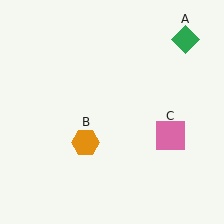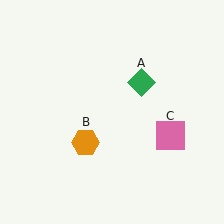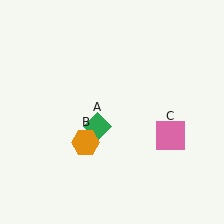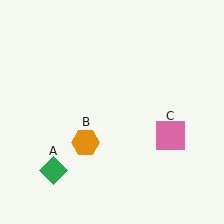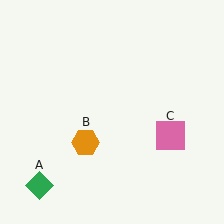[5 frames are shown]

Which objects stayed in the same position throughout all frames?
Orange hexagon (object B) and pink square (object C) remained stationary.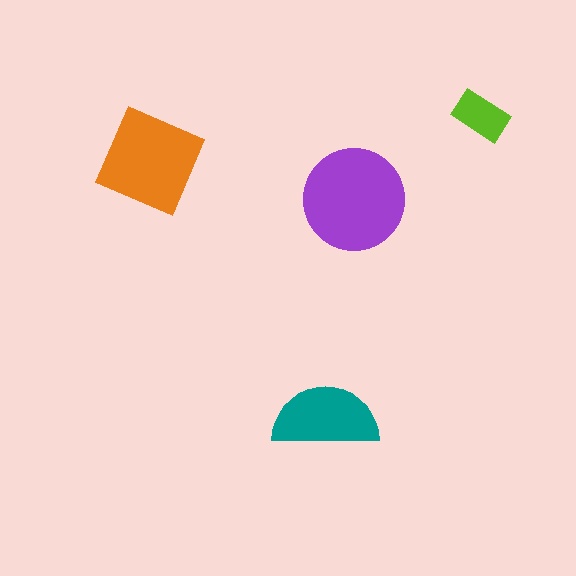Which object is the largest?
The purple circle.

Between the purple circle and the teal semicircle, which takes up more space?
The purple circle.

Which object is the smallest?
The lime rectangle.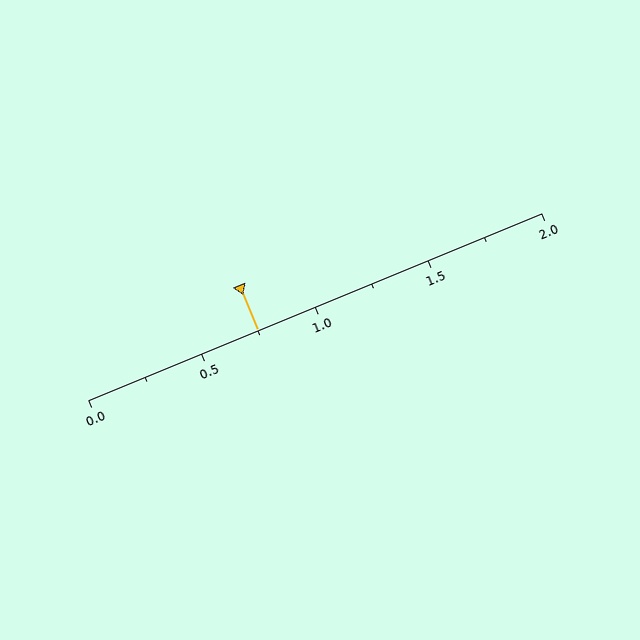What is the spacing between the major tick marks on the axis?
The major ticks are spaced 0.5 apart.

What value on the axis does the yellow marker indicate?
The marker indicates approximately 0.75.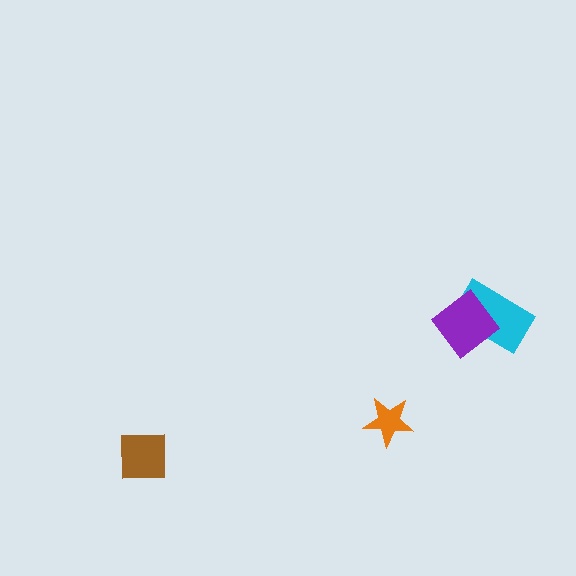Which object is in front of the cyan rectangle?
The purple diamond is in front of the cyan rectangle.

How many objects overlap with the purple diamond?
1 object overlaps with the purple diamond.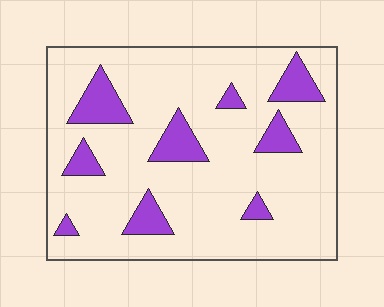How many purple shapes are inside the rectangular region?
9.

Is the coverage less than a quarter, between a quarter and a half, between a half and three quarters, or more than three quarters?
Less than a quarter.